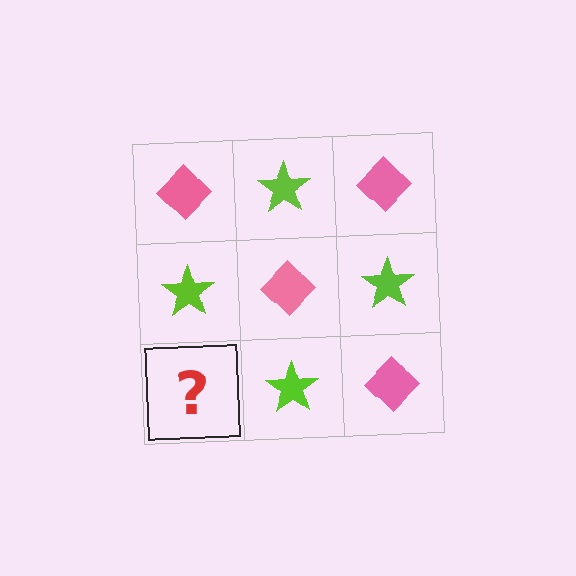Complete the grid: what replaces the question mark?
The question mark should be replaced with a pink diamond.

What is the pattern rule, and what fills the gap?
The rule is that it alternates pink diamond and lime star in a checkerboard pattern. The gap should be filled with a pink diamond.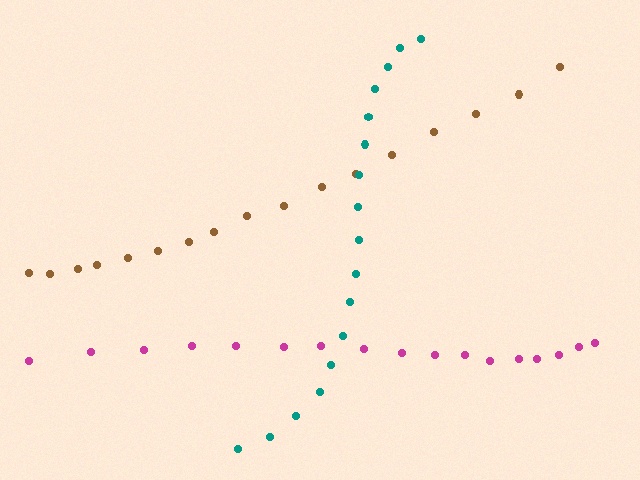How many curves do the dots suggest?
There are 3 distinct paths.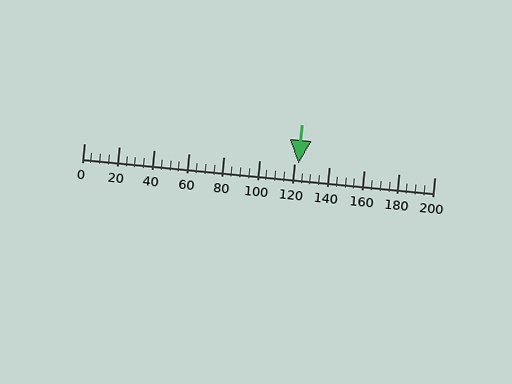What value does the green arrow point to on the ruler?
The green arrow points to approximately 123.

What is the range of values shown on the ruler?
The ruler shows values from 0 to 200.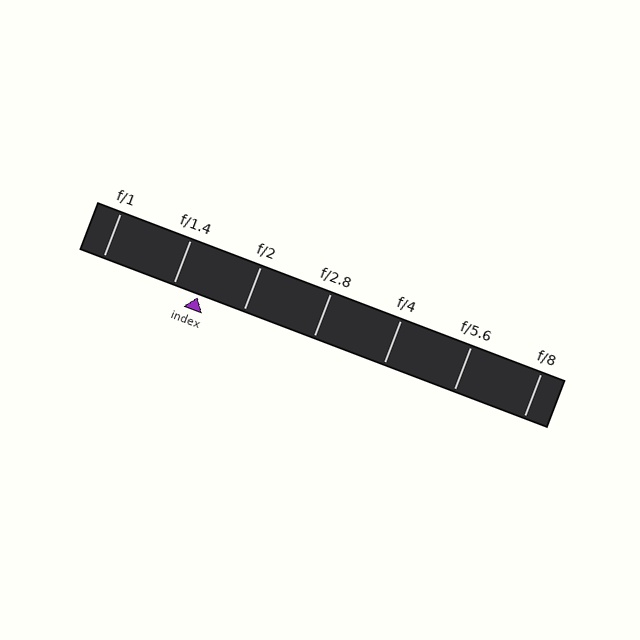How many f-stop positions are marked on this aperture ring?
There are 7 f-stop positions marked.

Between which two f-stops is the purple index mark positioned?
The index mark is between f/1.4 and f/2.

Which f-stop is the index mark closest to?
The index mark is closest to f/1.4.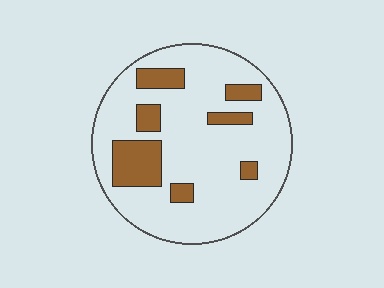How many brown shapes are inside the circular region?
7.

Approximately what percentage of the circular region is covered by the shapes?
Approximately 20%.